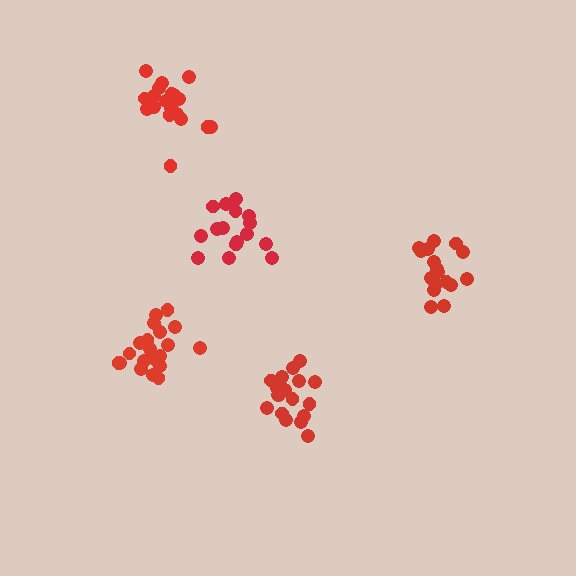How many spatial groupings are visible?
There are 5 spatial groupings.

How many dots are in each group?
Group 1: 21 dots, Group 2: 19 dots, Group 3: 17 dots, Group 4: 18 dots, Group 5: 19 dots (94 total).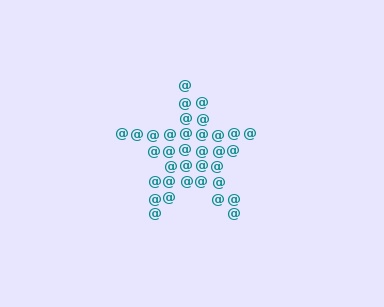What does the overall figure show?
The overall figure shows a star.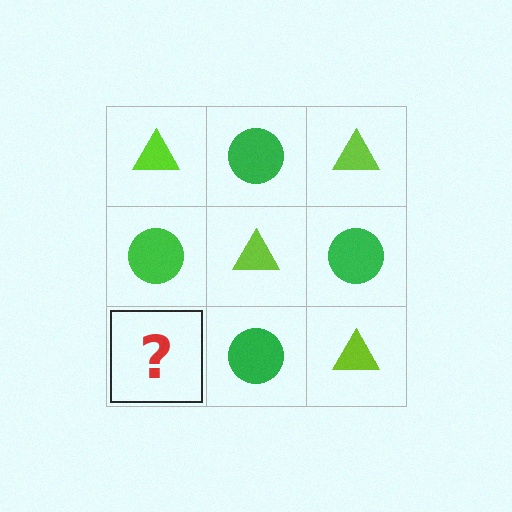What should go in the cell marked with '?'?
The missing cell should contain a lime triangle.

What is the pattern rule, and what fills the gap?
The rule is that it alternates lime triangle and green circle in a checkerboard pattern. The gap should be filled with a lime triangle.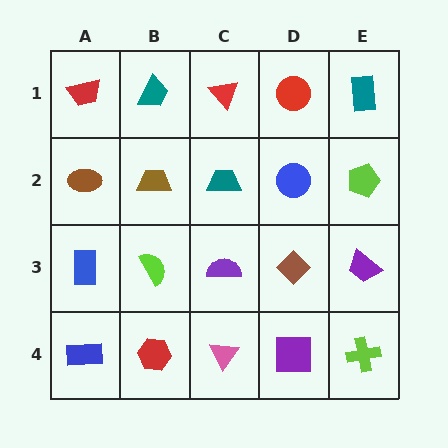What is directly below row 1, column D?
A blue circle.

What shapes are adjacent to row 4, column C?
A purple semicircle (row 3, column C), a red hexagon (row 4, column B), a purple square (row 4, column D).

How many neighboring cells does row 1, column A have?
2.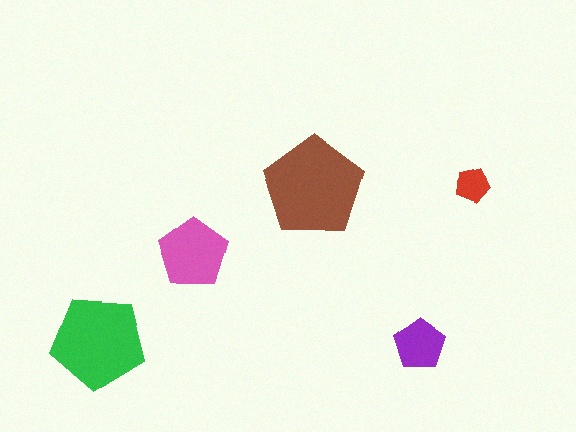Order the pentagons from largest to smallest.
the brown one, the green one, the pink one, the purple one, the red one.